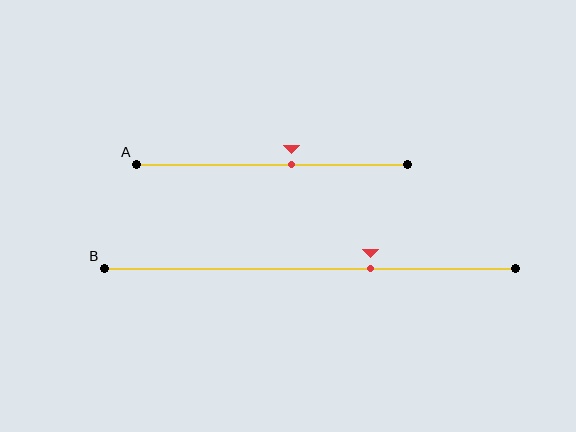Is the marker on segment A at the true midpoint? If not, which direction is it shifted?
No, the marker on segment A is shifted to the right by about 7% of the segment length.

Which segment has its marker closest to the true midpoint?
Segment A has its marker closest to the true midpoint.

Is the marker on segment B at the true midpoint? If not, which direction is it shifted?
No, the marker on segment B is shifted to the right by about 15% of the segment length.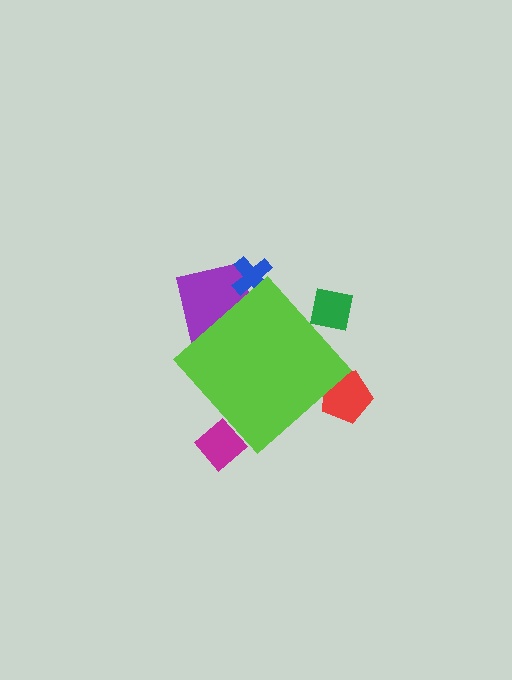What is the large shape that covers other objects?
A lime diamond.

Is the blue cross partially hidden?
Yes, the blue cross is partially hidden behind the lime diamond.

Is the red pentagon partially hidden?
Yes, the red pentagon is partially hidden behind the lime diamond.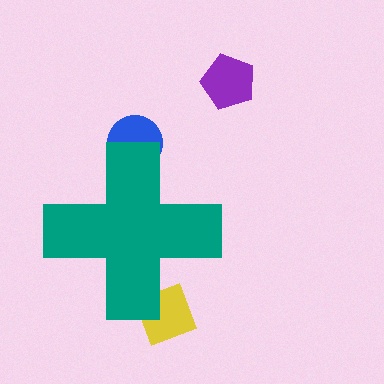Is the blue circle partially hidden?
Yes, the blue circle is partially hidden behind the teal cross.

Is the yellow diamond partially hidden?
Yes, the yellow diamond is partially hidden behind the teal cross.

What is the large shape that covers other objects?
A teal cross.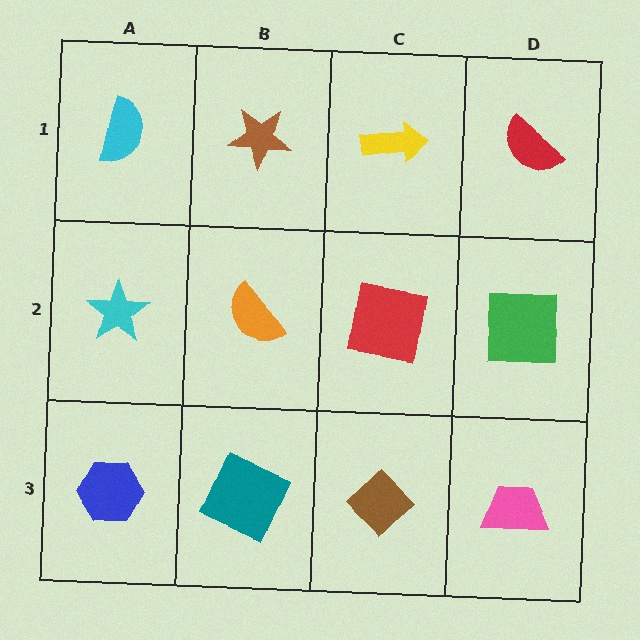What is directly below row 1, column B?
An orange semicircle.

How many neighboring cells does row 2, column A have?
3.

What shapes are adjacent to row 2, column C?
A yellow arrow (row 1, column C), a brown diamond (row 3, column C), an orange semicircle (row 2, column B), a green square (row 2, column D).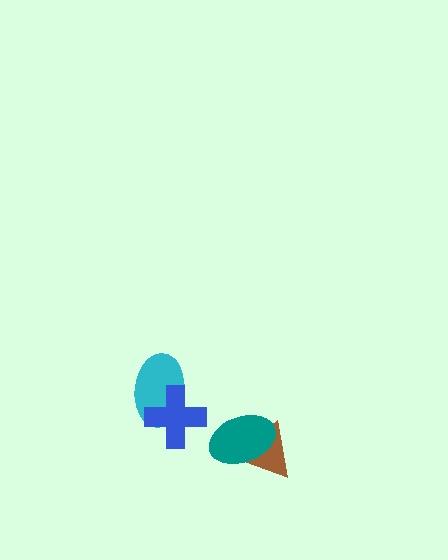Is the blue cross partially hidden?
No, no other shape covers it.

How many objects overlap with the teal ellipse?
1 object overlaps with the teal ellipse.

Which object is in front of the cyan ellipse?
The blue cross is in front of the cyan ellipse.